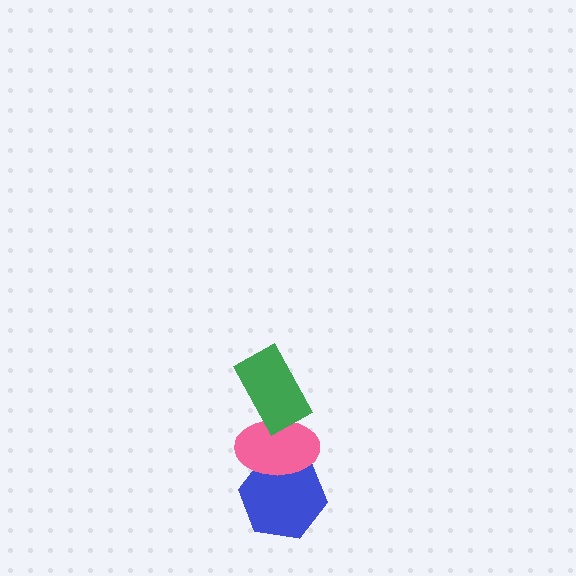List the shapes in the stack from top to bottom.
From top to bottom: the green rectangle, the pink ellipse, the blue hexagon.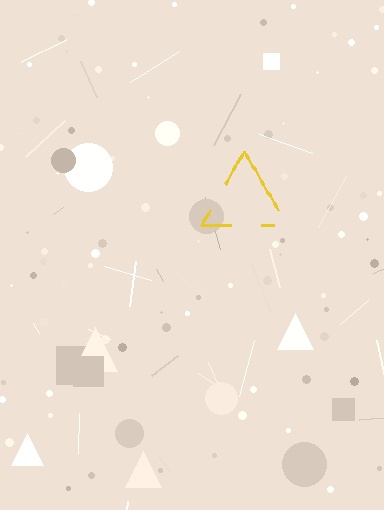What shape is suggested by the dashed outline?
The dashed outline suggests a triangle.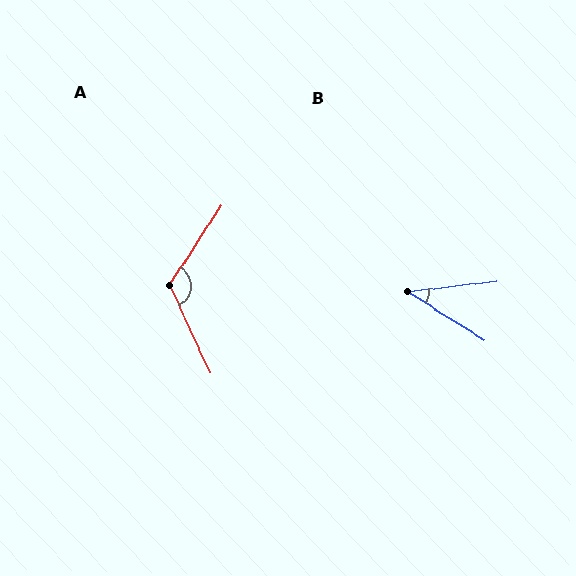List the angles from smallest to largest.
B (39°), A (122°).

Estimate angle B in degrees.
Approximately 39 degrees.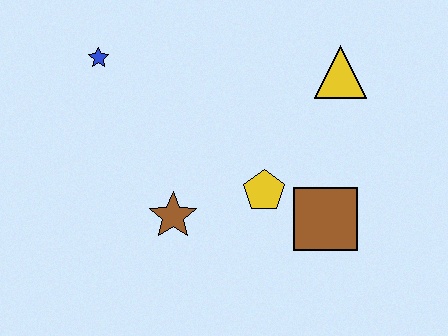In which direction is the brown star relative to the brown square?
The brown star is to the left of the brown square.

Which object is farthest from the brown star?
The yellow triangle is farthest from the brown star.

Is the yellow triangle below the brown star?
No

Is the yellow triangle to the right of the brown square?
Yes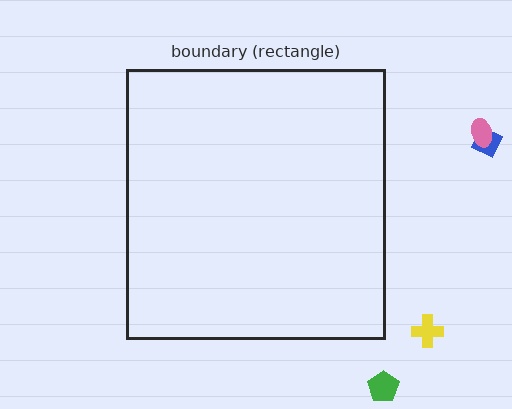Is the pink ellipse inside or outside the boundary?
Outside.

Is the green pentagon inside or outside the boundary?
Outside.